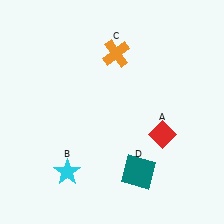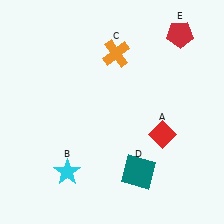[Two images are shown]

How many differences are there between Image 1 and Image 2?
There is 1 difference between the two images.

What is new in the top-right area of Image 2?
A red pentagon (E) was added in the top-right area of Image 2.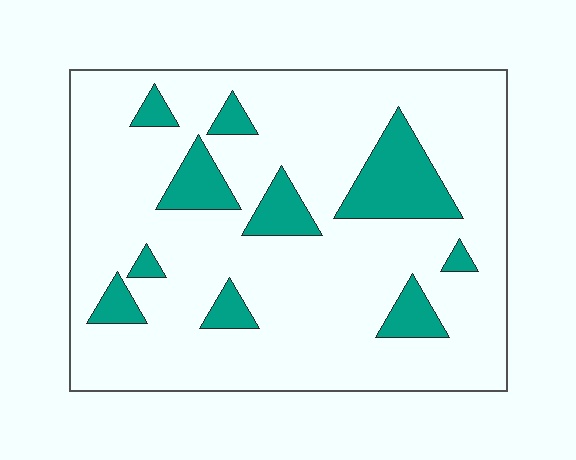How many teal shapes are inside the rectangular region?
10.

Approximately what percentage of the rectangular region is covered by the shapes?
Approximately 15%.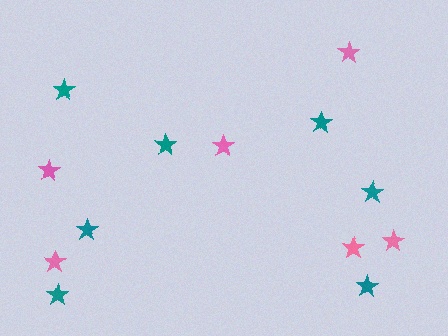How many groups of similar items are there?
There are 2 groups: one group of teal stars (7) and one group of pink stars (6).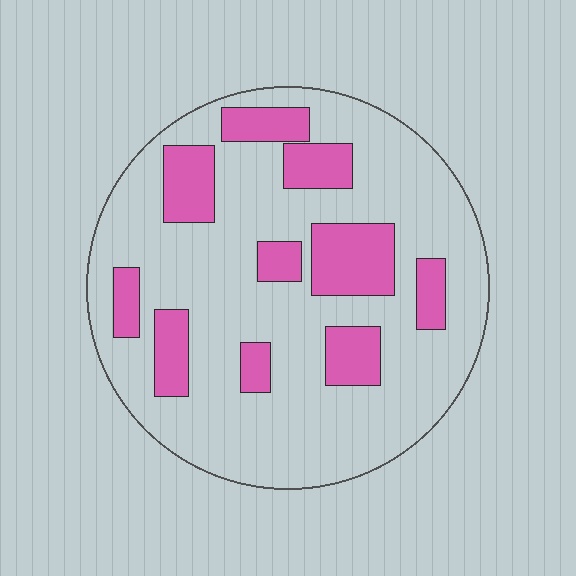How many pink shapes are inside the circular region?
10.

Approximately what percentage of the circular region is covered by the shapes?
Approximately 25%.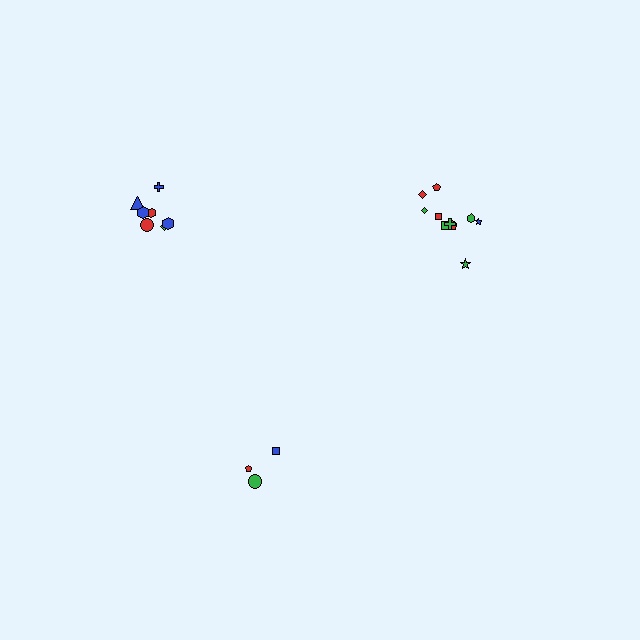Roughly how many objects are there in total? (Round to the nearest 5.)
Roughly 20 objects in total.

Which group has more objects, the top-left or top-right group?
The top-right group.